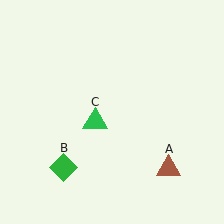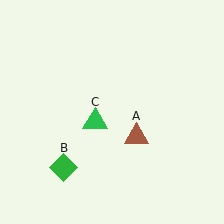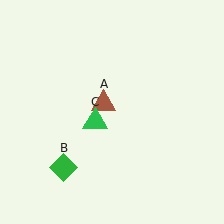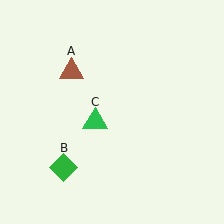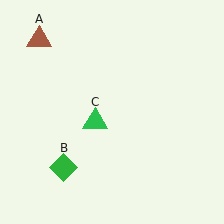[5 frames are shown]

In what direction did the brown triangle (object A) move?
The brown triangle (object A) moved up and to the left.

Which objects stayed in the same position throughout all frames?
Green diamond (object B) and green triangle (object C) remained stationary.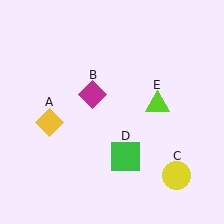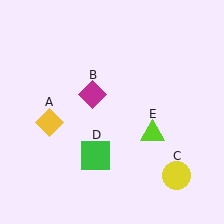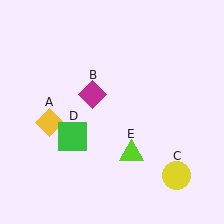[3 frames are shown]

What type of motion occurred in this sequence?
The green square (object D), lime triangle (object E) rotated clockwise around the center of the scene.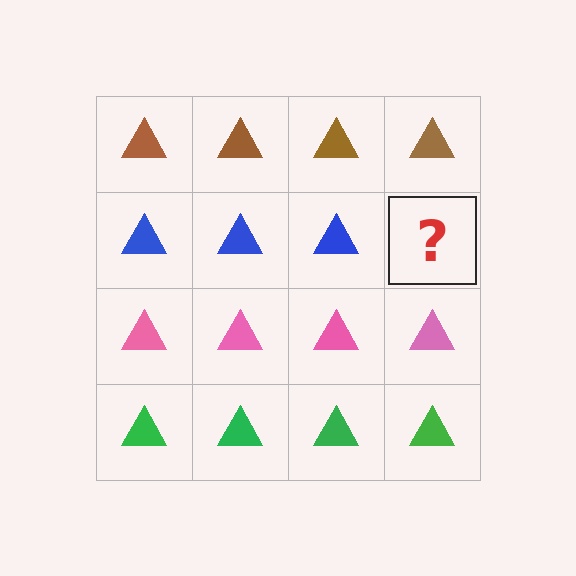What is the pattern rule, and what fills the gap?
The rule is that each row has a consistent color. The gap should be filled with a blue triangle.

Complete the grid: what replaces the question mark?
The question mark should be replaced with a blue triangle.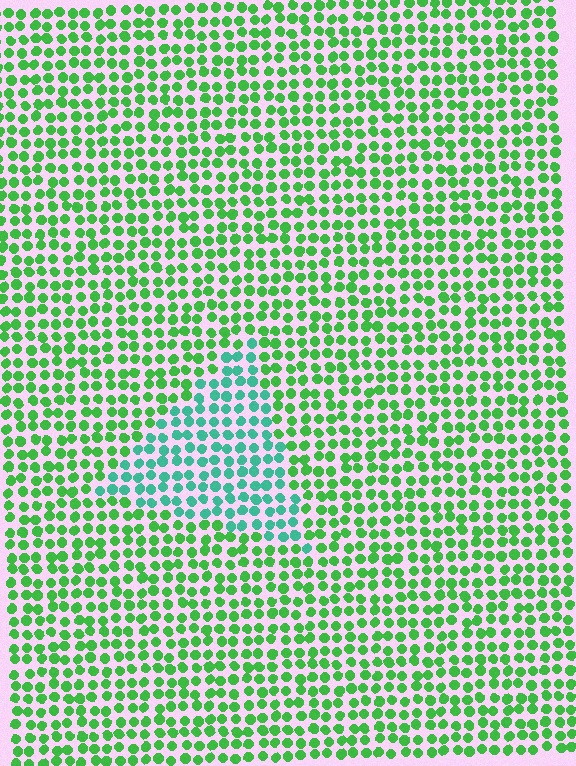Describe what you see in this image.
The image is filled with small green elements in a uniform arrangement. A triangle-shaped region is visible where the elements are tinted to a slightly different hue, forming a subtle color boundary.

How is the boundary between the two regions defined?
The boundary is defined purely by a slight shift in hue (about 40 degrees). Spacing, size, and orientation are identical on both sides.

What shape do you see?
I see a triangle.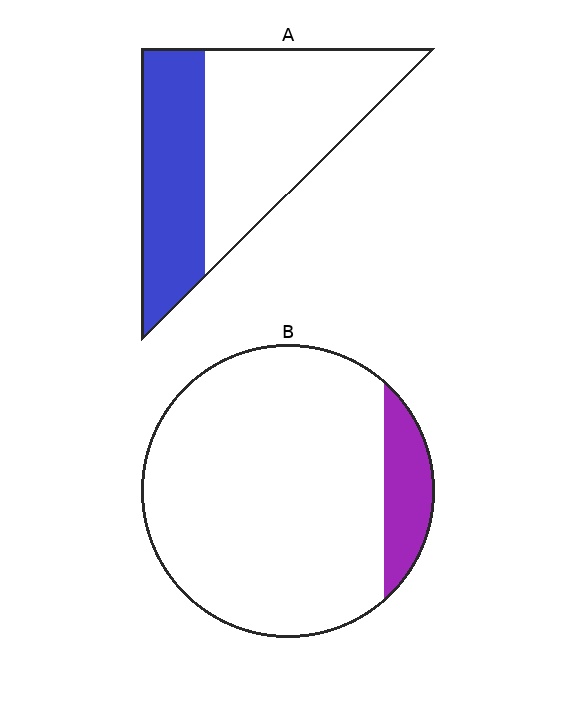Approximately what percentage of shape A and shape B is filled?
A is approximately 40% and B is approximately 10%.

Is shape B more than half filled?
No.